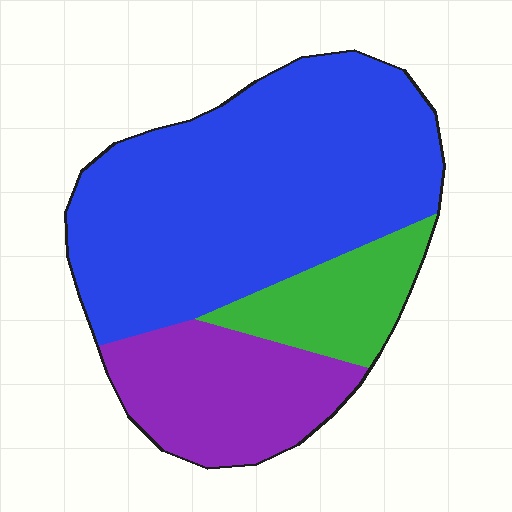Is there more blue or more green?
Blue.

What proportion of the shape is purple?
Purple takes up less than a quarter of the shape.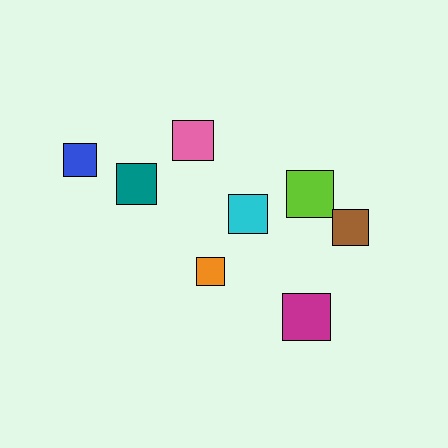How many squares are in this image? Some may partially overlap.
There are 8 squares.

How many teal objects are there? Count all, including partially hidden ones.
There is 1 teal object.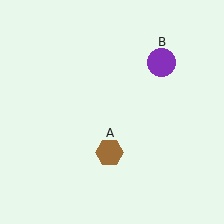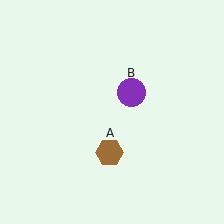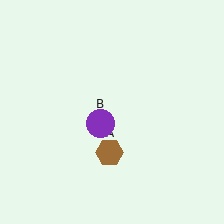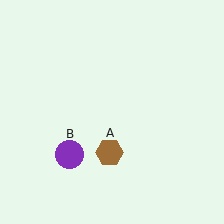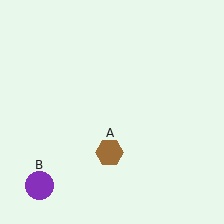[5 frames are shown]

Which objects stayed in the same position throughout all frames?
Brown hexagon (object A) remained stationary.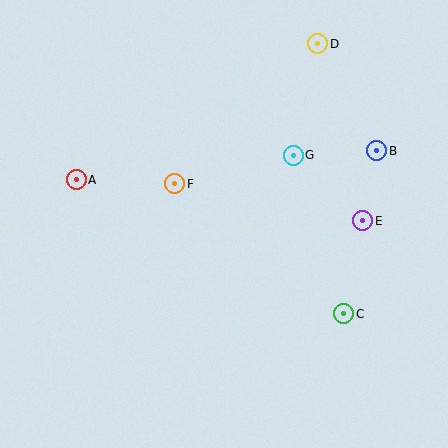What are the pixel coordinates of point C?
Point C is at (344, 314).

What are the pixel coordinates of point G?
Point G is at (293, 155).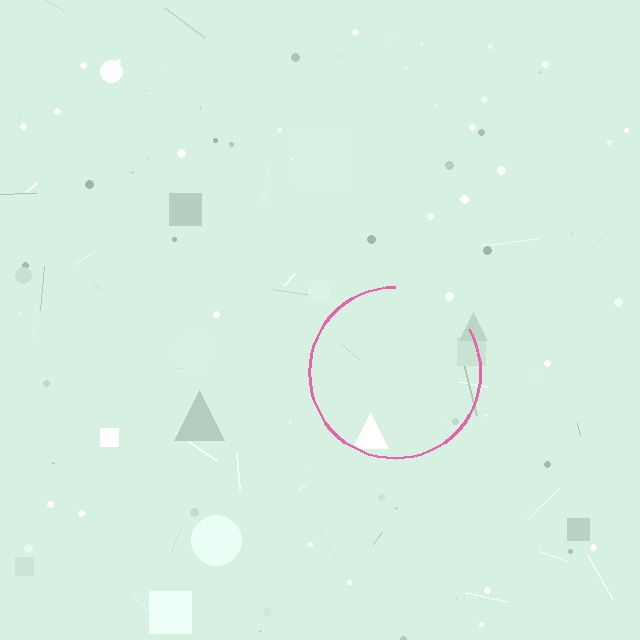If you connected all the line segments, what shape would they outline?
They would outline a circle.